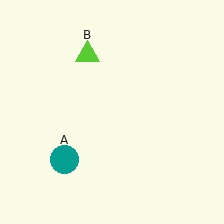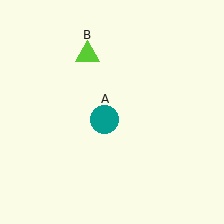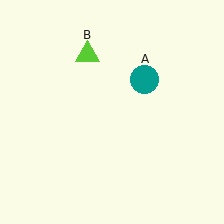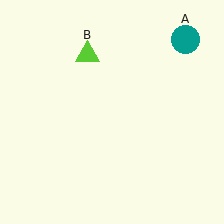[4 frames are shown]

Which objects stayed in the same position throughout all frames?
Lime triangle (object B) remained stationary.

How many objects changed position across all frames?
1 object changed position: teal circle (object A).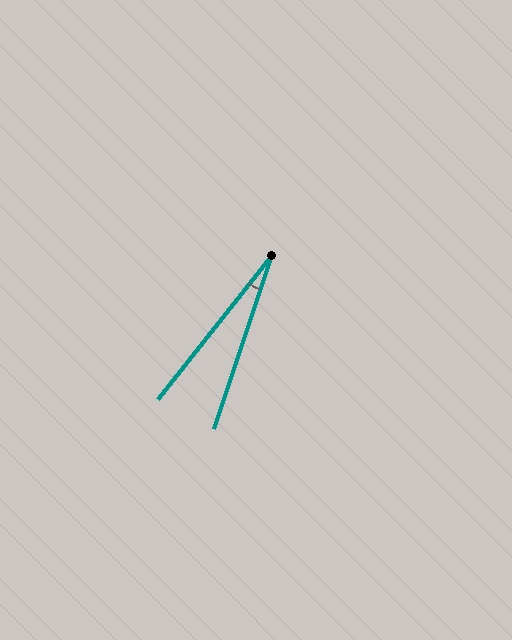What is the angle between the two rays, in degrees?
Approximately 20 degrees.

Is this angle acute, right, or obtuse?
It is acute.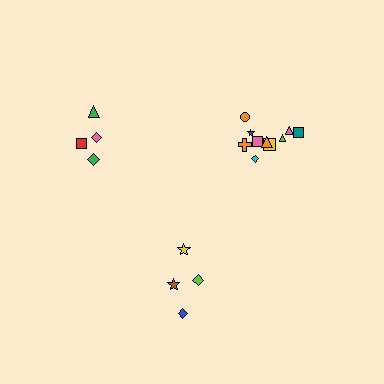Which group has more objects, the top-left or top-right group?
The top-right group.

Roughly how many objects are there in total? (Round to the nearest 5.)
Roughly 20 objects in total.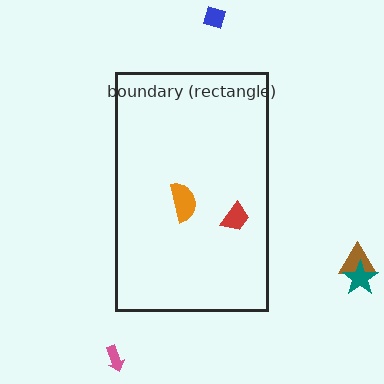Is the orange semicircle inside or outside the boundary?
Inside.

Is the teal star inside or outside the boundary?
Outside.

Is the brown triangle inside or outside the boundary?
Outside.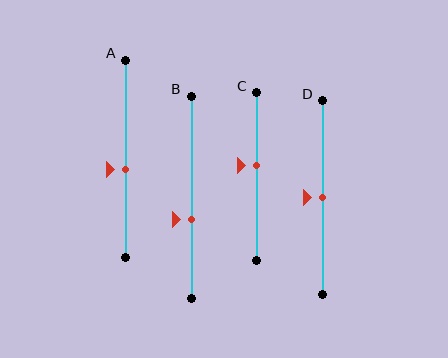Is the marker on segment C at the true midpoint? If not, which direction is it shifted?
No, the marker on segment C is shifted upward by about 7% of the segment length.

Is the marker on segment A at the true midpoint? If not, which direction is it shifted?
No, the marker on segment A is shifted downward by about 6% of the segment length.